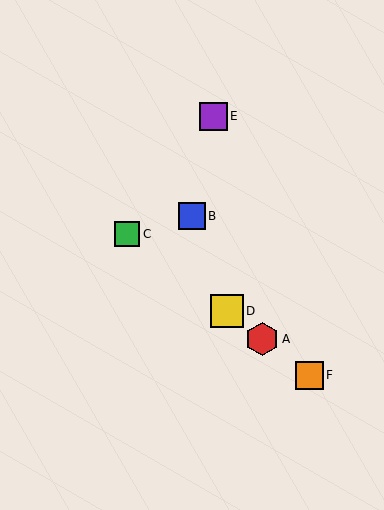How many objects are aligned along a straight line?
4 objects (A, C, D, F) are aligned along a straight line.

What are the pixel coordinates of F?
Object F is at (309, 375).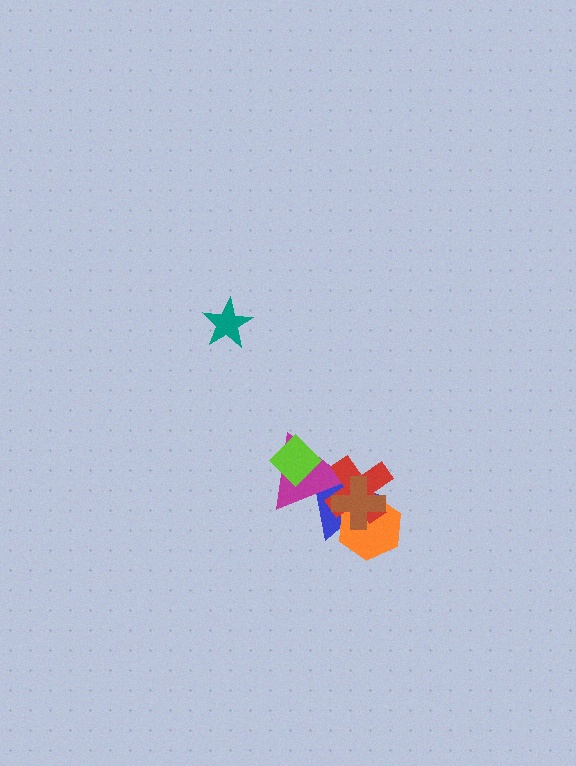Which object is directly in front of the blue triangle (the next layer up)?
The magenta triangle is directly in front of the blue triangle.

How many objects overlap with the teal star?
0 objects overlap with the teal star.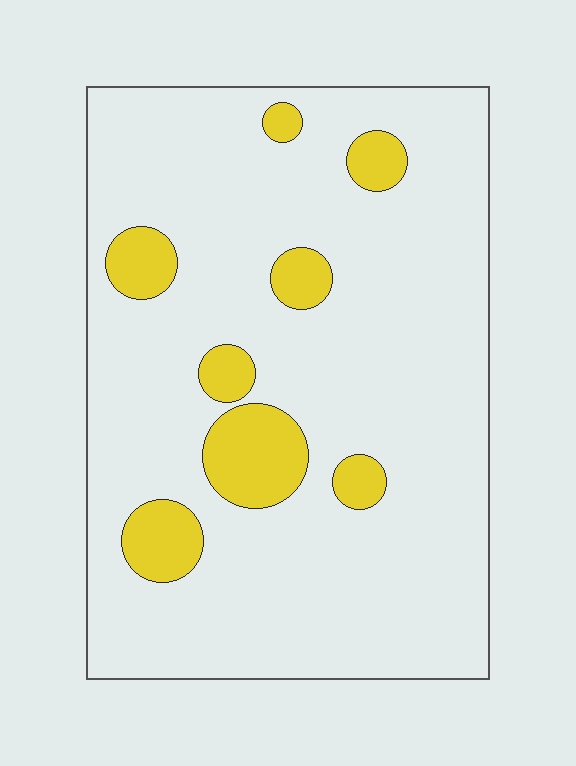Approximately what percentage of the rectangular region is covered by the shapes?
Approximately 15%.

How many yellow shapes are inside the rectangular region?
8.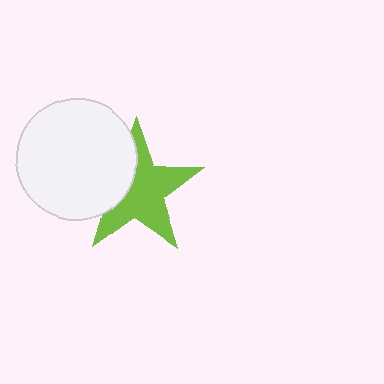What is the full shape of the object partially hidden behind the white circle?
The partially hidden object is a lime star.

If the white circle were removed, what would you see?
You would see the complete lime star.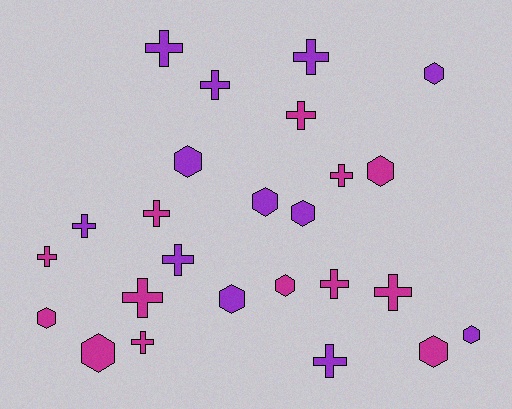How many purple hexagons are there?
There are 6 purple hexagons.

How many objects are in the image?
There are 25 objects.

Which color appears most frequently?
Magenta, with 13 objects.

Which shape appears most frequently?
Cross, with 14 objects.